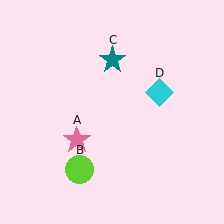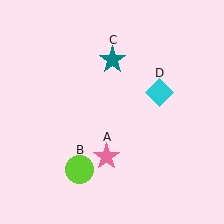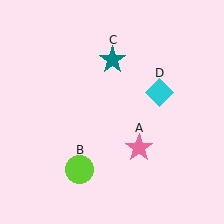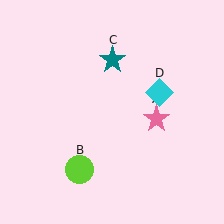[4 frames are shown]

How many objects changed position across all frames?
1 object changed position: pink star (object A).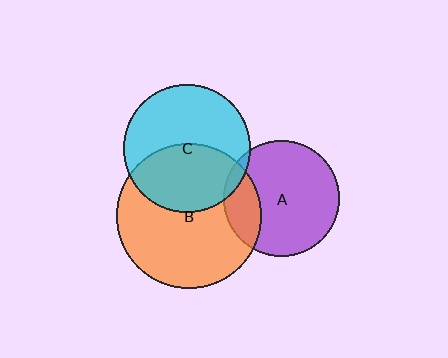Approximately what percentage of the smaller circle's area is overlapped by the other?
Approximately 45%.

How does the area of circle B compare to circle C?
Approximately 1.3 times.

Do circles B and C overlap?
Yes.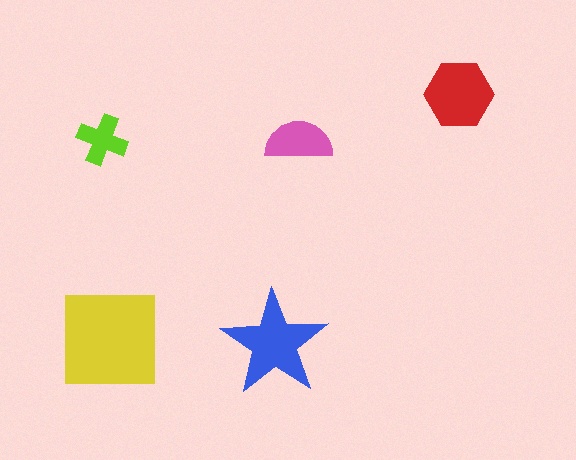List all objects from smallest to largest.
The lime cross, the pink semicircle, the red hexagon, the blue star, the yellow square.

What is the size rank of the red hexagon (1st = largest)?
3rd.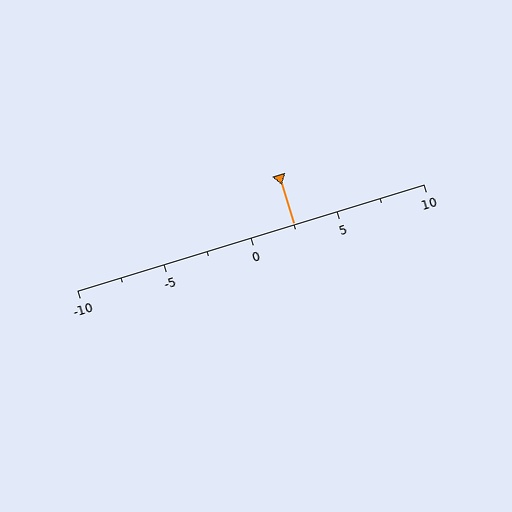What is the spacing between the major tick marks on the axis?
The major ticks are spaced 5 apart.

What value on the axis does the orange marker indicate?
The marker indicates approximately 2.5.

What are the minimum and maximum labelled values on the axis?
The axis runs from -10 to 10.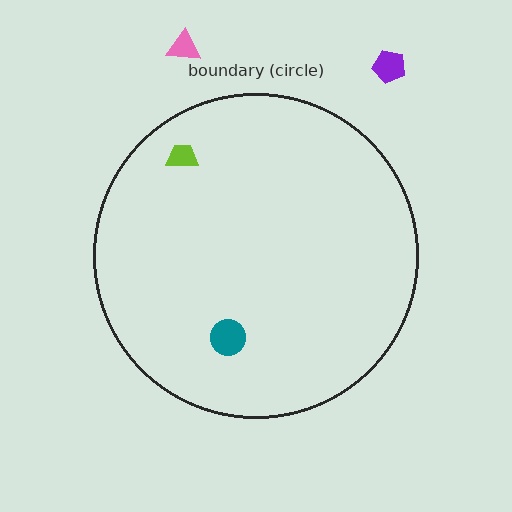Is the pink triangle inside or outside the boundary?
Outside.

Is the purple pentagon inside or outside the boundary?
Outside.